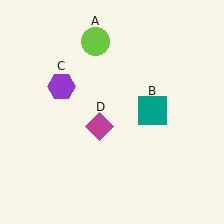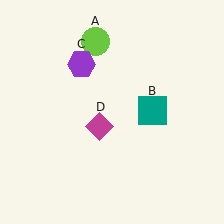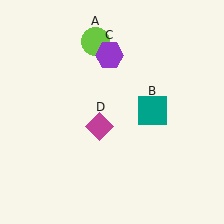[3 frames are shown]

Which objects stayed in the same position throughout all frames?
Lime circle (object A) and teal square (object B) and magenta diamond (object D) remained stationary.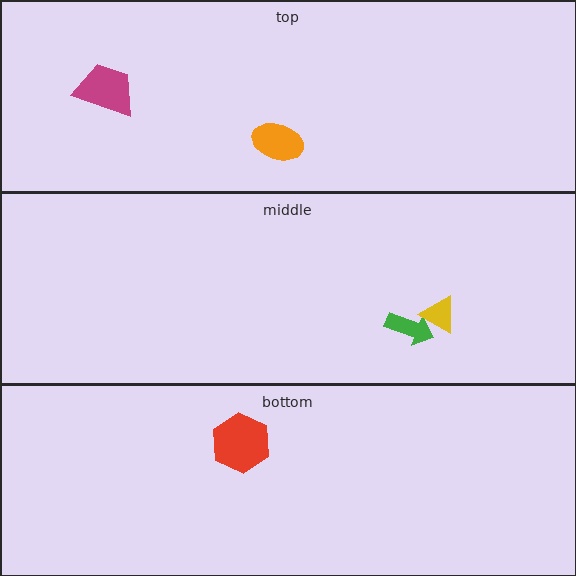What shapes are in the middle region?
The green arrow, the yellow triangle.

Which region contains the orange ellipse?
The top region.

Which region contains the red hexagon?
The bottom region.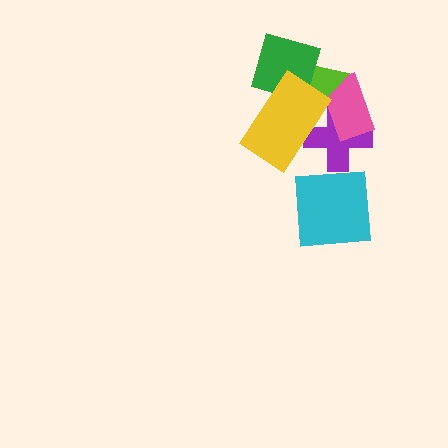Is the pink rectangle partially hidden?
Yes, it is partially covered by another shape.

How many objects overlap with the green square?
2 objects overlap with the green square.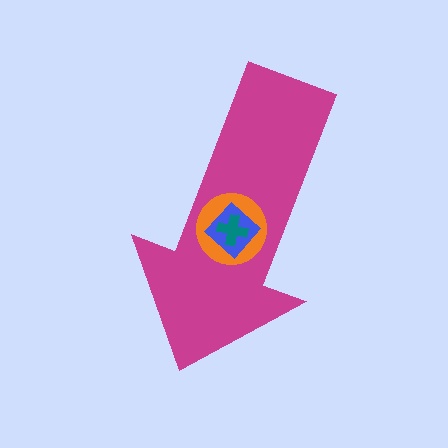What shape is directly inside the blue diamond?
The teal cross.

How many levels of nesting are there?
4.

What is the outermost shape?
The magenta arrow.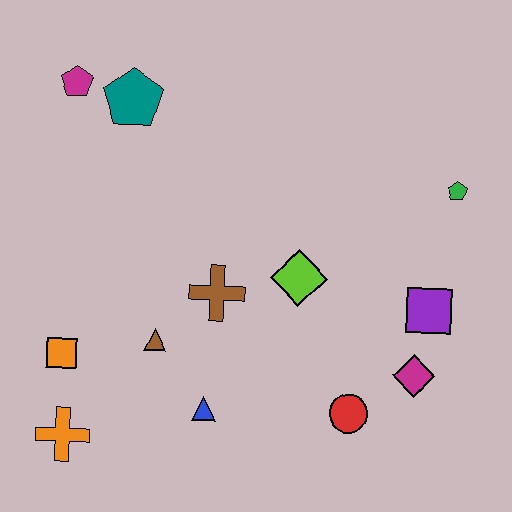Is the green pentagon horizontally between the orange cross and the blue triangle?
No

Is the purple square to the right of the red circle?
Yes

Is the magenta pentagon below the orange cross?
No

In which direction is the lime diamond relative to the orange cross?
The lime diamond is to the right of the orange cross.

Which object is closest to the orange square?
The orange cross is closest to the orange square.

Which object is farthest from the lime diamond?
The magenta pentagon is farthest from the lime diamond.